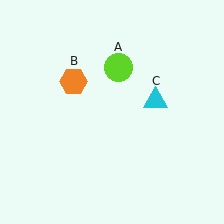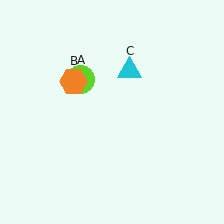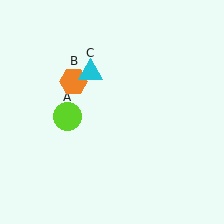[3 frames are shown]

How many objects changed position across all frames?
2 objects changed position: lime circle (object A), cyan triangle (object C).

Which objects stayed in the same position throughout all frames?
Orange hexagon (object B) remained stationary.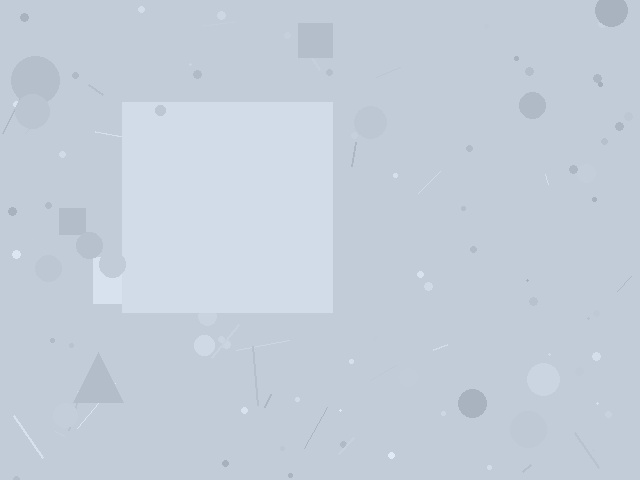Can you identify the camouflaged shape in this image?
The camouflaged shape is a square.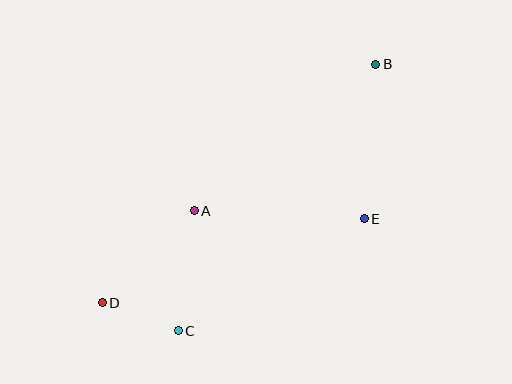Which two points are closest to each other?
Points C and D are closest to each other.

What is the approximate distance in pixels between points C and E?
The distance between C and E is approximately 217 pixels.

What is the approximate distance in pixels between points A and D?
The distance between A and D is approximately 130 pixels.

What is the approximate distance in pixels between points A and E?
The distance between A and E is approximately 170 pixels.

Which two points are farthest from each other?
Points B and D are farthest from each other.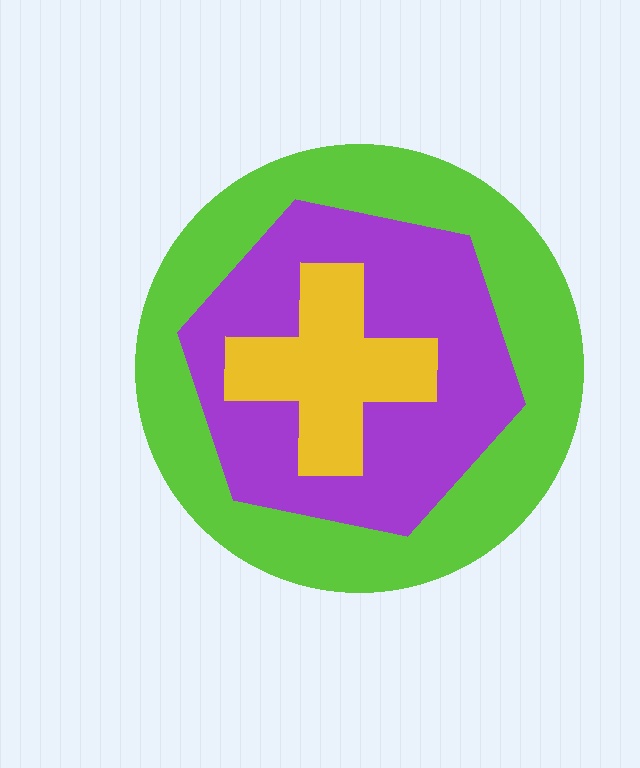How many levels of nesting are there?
3.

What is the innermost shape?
The yellow cross.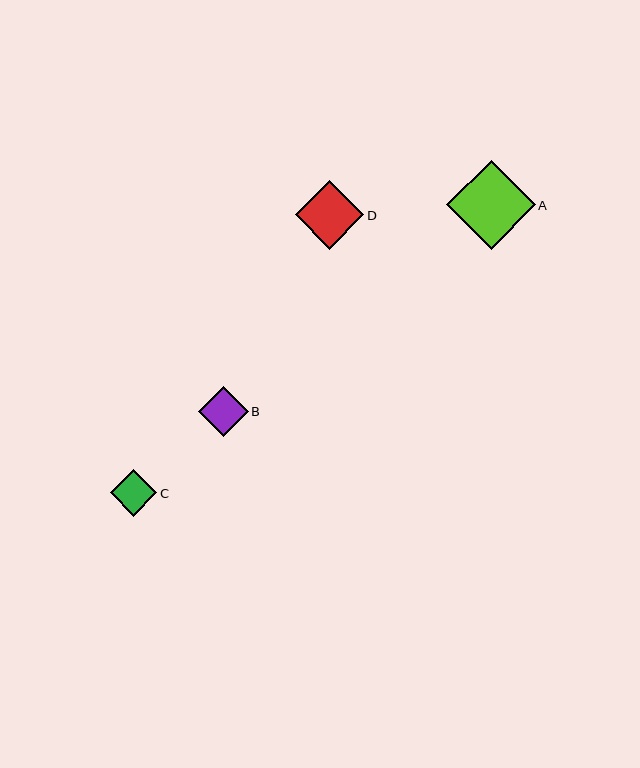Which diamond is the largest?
Diamond A is the largest with a size of approximately 88 pixels.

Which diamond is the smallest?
Diamond C is the smallest with a size of approximately 46 pixels.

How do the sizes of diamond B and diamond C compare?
Diamond B and diamond C are approximately the same size.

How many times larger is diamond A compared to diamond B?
Diamond A is approximately 1.8 times the size of diamond B.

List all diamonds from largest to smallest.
From largest to smallest: A, D, B, C.